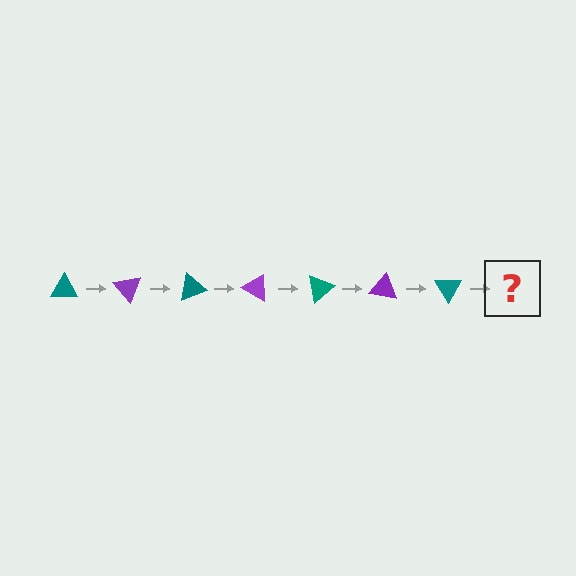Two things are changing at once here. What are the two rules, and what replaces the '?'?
The two rules are that it rotates 50 degrees each step and the color cycles through teal and purple. The '?' should be a purple triangle, rotated 350 degrees from the start.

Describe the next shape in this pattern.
It should be a purple triangle, rotated 350 degrees from the start.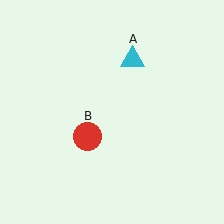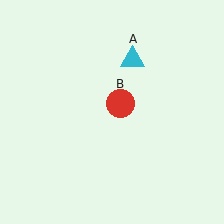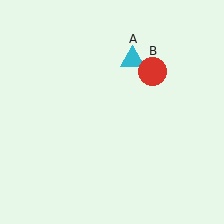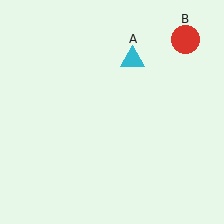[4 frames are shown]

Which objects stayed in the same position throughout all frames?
Cyan triangle (object A) remained stationary.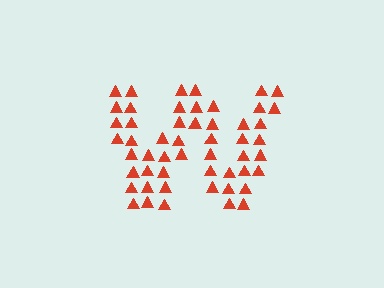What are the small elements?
The small elements are triangles.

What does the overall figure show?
The overall figure shows the letter W.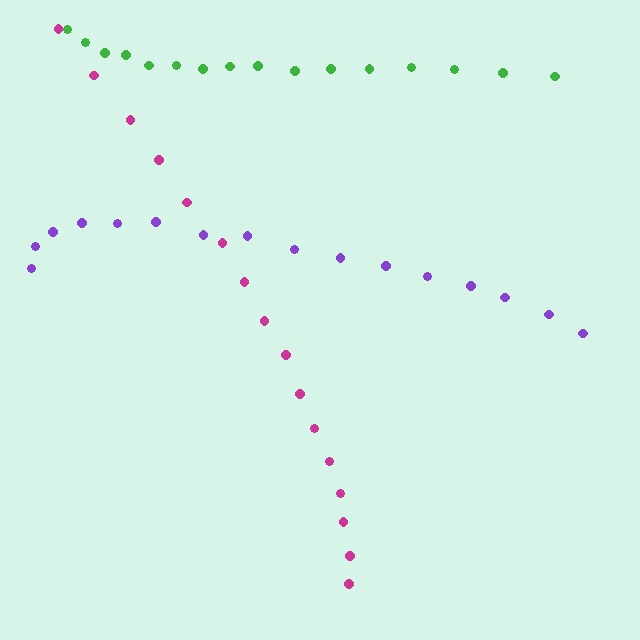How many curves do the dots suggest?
There are 3 distinct paths.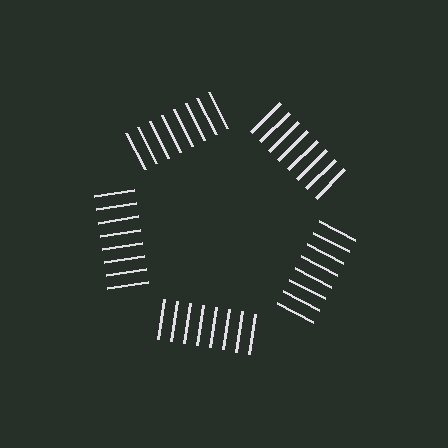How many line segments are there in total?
40 — 8 along each of the 5 edges.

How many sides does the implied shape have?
5 sides — the line-ends trace a pentagon.